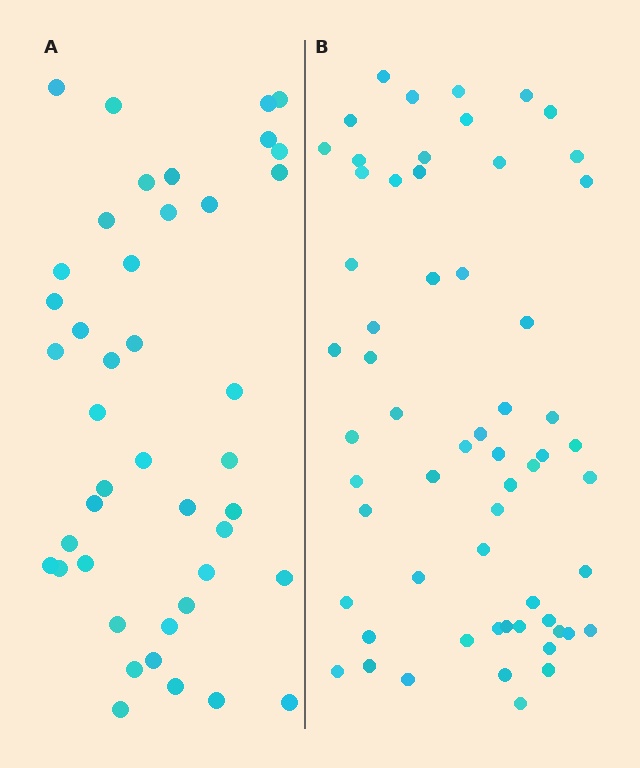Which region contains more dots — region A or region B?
Region B (the right region) has more dots.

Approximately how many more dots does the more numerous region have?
Region B has approximately 15 more dots than region A.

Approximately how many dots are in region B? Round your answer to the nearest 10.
About 60 dots.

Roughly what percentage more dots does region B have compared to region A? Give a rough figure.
About 40% more.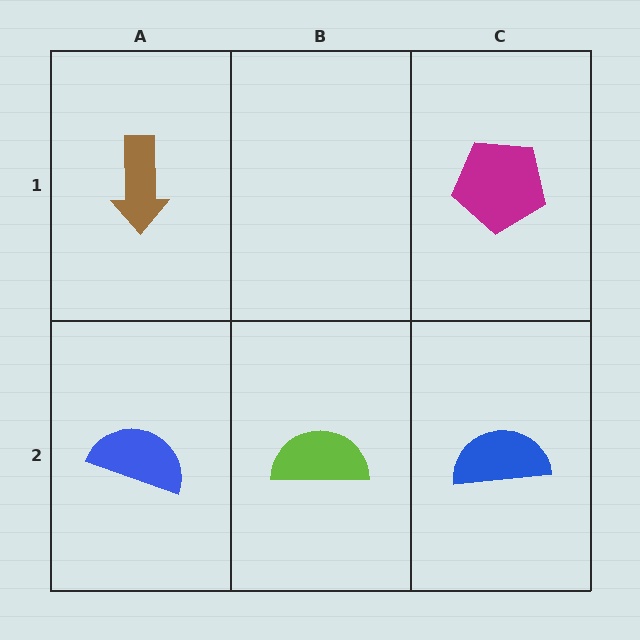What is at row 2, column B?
A lime semicircle.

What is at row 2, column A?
A blue semicircle.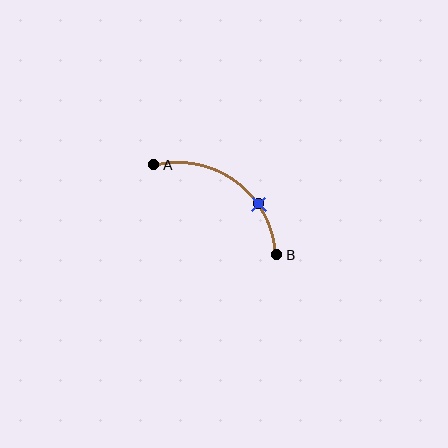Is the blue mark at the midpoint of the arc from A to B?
No. The blue mark lies on the arc but is closer to endpoint B. The arc midpoint would be at the point on the curve equidistant along the arc from both A and B.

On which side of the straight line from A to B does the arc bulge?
The arc bulges above and to the right of the straight line connecting A and B.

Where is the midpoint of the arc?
The arc midpoint is the point on the curve farthest from the straight line joining A and B. It sits above and to the right of that line.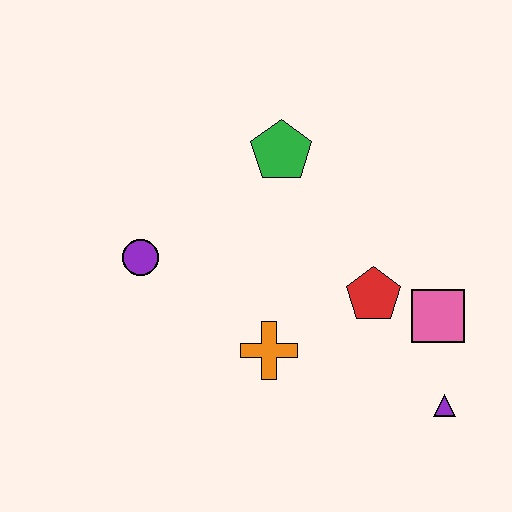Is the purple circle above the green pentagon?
No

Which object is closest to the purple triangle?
The pink square is closest to the purple triangle.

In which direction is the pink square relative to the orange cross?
The pink square is to the right of the orange cross.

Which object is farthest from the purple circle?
The purple triangle is farthest from the purple circle.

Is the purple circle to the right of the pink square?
No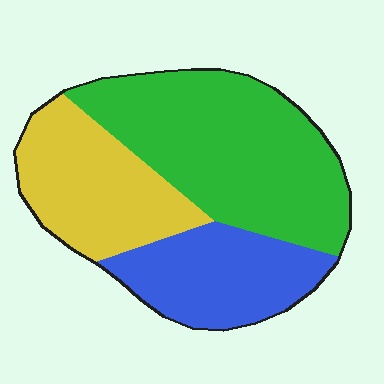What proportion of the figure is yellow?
Yellow takes up about one quarter (1/4) of the figure.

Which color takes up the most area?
Green, at roughly 45%.